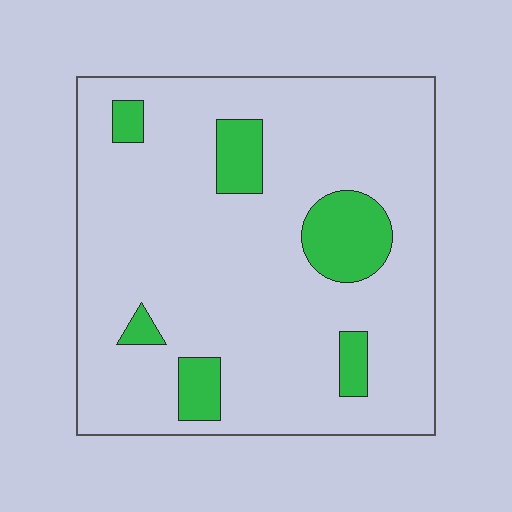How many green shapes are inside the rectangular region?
6.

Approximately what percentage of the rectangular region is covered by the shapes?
Approximately 15%.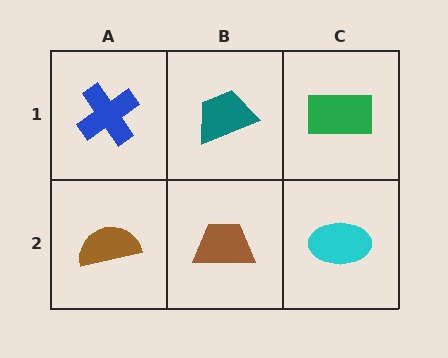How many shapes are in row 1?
3 shapes.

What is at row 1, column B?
A teal trapezoid.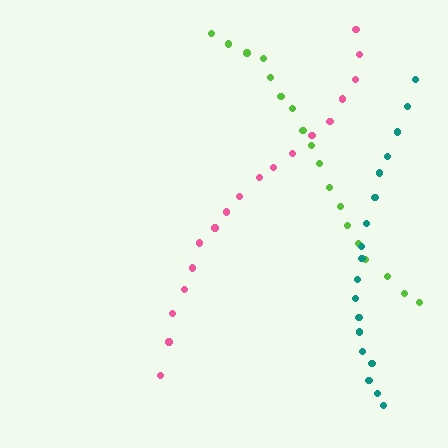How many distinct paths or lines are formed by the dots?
There are 3 distinct paths.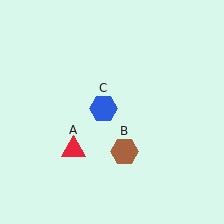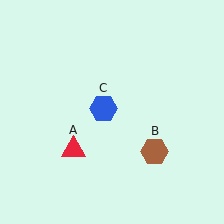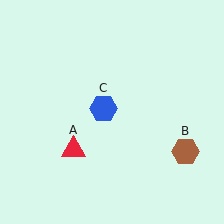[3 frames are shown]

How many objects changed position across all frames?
1 object changed position: brown hexagon (object B).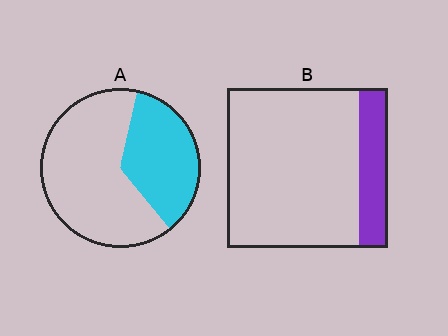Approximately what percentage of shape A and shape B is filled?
A is approximately 35% and B is approximately 20%.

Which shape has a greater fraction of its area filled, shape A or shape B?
Shape A.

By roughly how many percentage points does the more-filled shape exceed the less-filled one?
By roughly 20 percentage points (A over B).